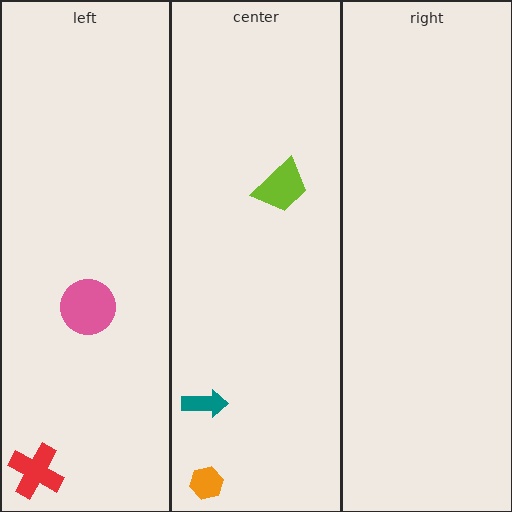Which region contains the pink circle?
The left region.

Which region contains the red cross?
The left region.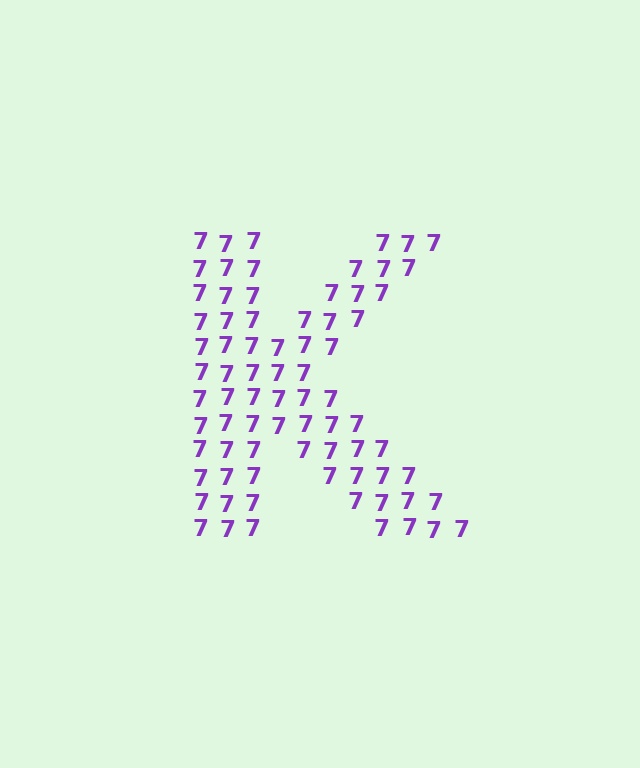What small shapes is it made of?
It is made of small digit 7's.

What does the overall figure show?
The overall figure shows the letter K.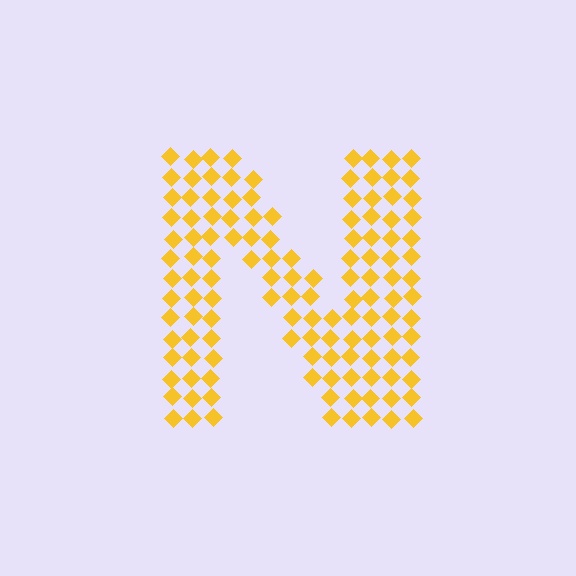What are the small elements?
The small elements are diamonds.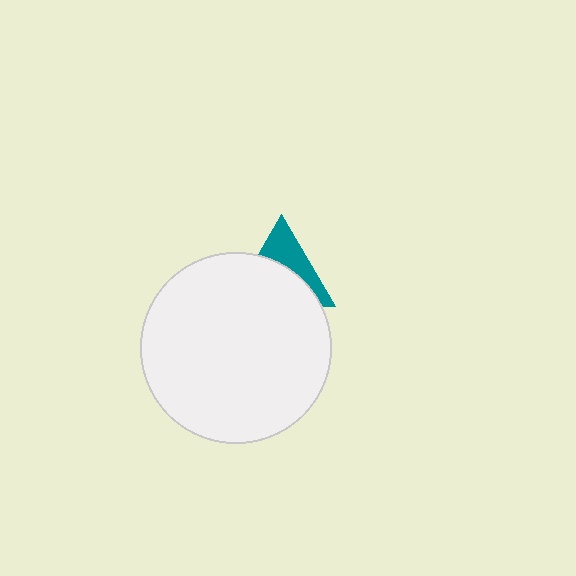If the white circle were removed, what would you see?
You would see the complete teal triangle.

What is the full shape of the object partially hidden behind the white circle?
The partially hidden object is a teal triangle.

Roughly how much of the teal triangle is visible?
A small part of it is visible (roughly 40%).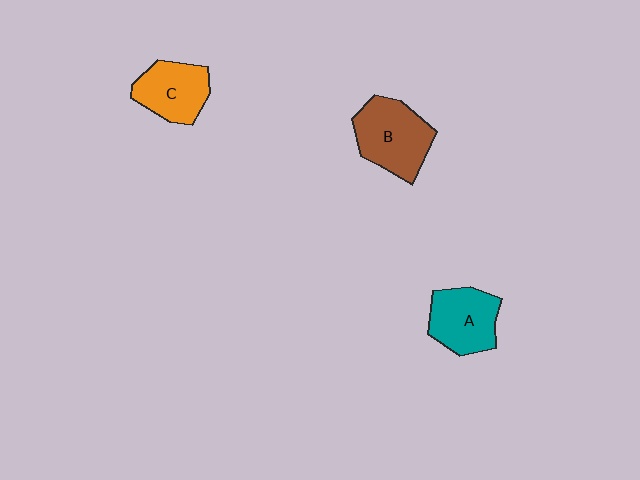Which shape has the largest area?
Shape B (brown).